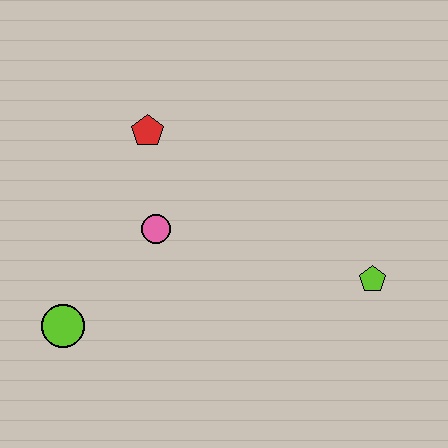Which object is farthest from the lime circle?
The lime pentagon is farthest from the lime circle.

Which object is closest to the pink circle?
The red pentagon is closest to the pink circle.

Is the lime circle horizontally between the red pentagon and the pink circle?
No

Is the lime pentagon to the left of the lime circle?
No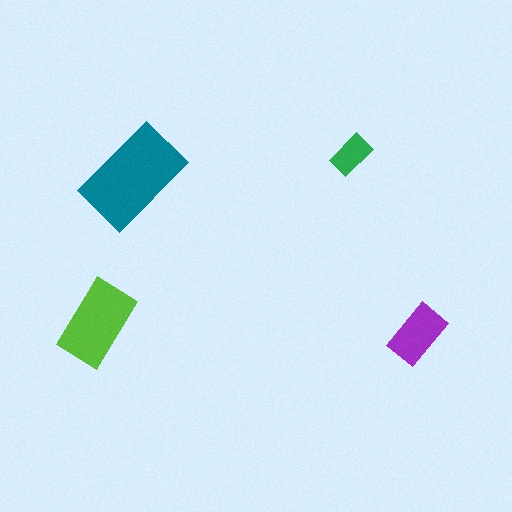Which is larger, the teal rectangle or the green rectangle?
The teal one.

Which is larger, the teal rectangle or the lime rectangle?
The teal one.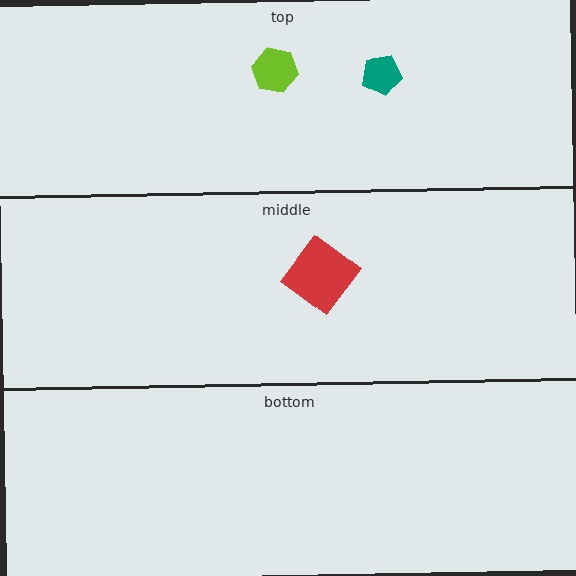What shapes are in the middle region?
The red diamond.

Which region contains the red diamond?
The middle region.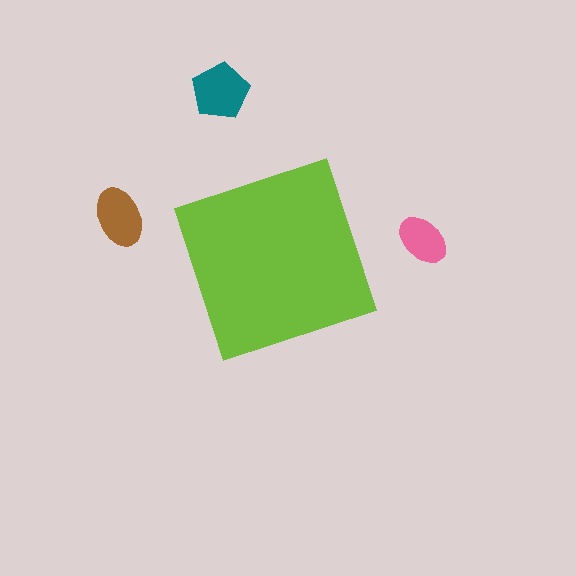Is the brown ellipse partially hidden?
No, the brown ellipse is fully visible.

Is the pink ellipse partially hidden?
No, the pink ellipse is fully visible.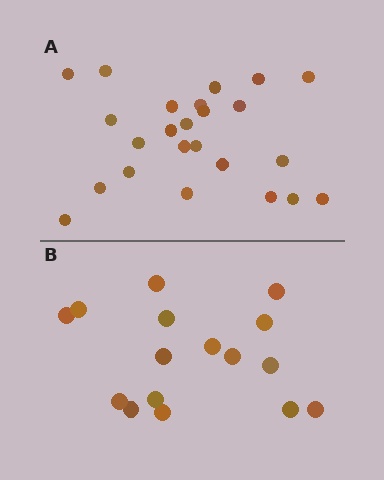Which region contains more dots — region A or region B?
Region A (the top region) has more dots.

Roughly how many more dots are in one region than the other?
Region A has roughly 8 or so more dots than region B.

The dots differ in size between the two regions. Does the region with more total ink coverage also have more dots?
No. Region B has more total ink coverage because its dots are larger, but region A actually contains more individual dots. Total area can be misleading — the number of items is what matters here.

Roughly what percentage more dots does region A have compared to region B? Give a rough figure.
About 50% more.